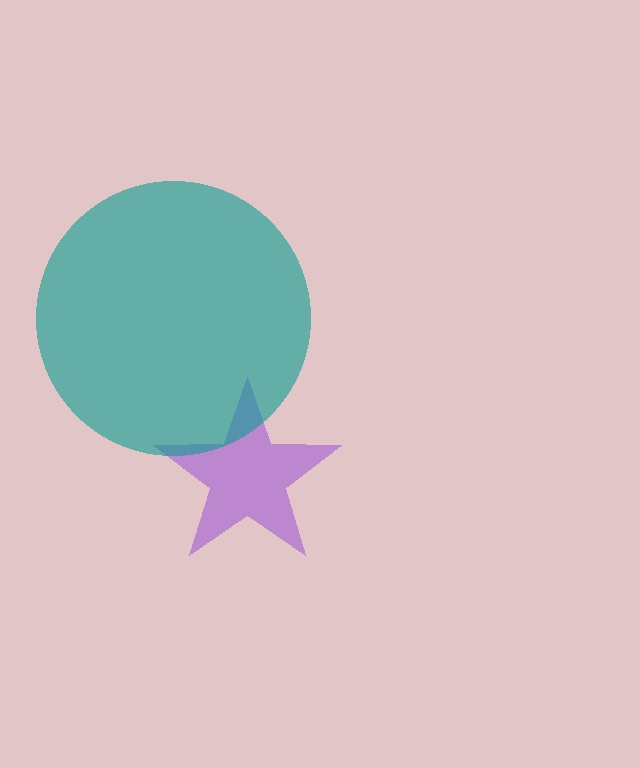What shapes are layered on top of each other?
The layered shapes are: a purple star, a teal circle.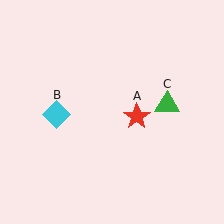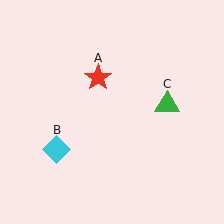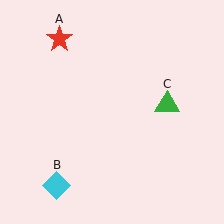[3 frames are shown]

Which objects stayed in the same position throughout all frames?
Green triangle (object C) remained stationary.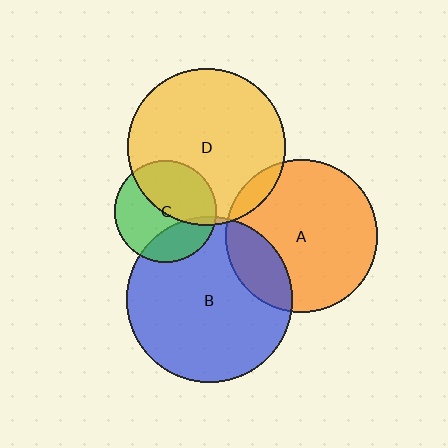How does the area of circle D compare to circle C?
Approximately 2.4 times.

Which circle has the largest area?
Circle B (blue).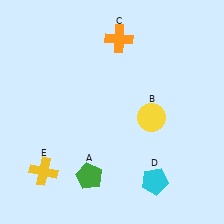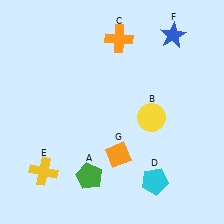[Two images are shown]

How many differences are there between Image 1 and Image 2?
There are 2 differences between the two images.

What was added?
A blue star (F), an orange diamond (G) were added in Image 2.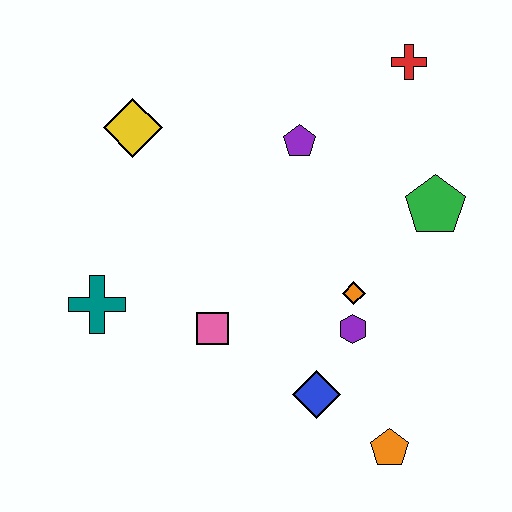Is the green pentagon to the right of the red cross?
Yes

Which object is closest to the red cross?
The purple pentagon is closest to the red cross.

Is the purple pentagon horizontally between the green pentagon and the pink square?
Yes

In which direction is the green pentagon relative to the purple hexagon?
The green pentagon is above the purple hexagon.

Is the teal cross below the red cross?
Yes